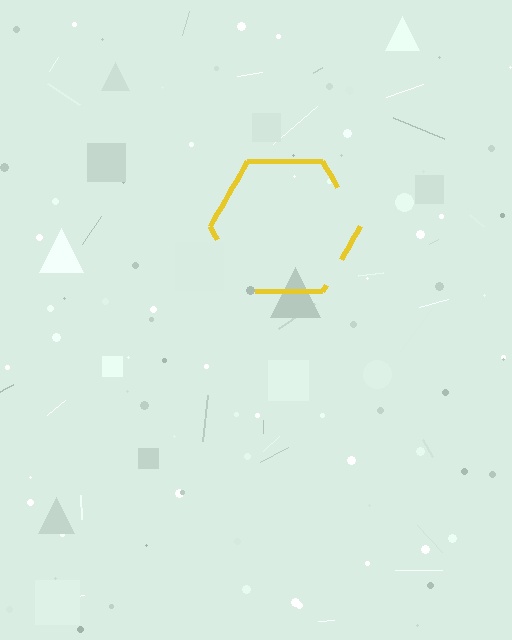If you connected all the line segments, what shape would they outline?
They would outline a hexagon.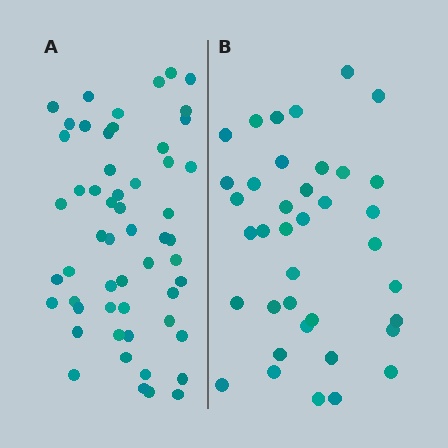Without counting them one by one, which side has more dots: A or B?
Region A (the left region) has more dots.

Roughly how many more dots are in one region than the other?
Region A has approximately 15 more dots than region B.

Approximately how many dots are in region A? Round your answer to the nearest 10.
About 60 dots. (The exact count is 55, which rounds to 60.)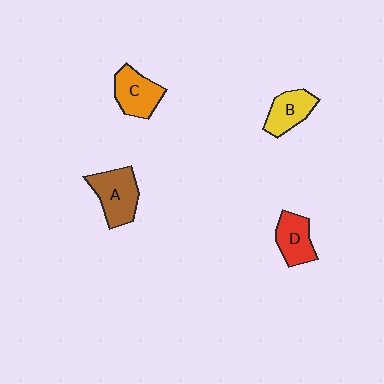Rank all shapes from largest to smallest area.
From largest to smallest: A (brown), C (orange), D (red), B (yellow).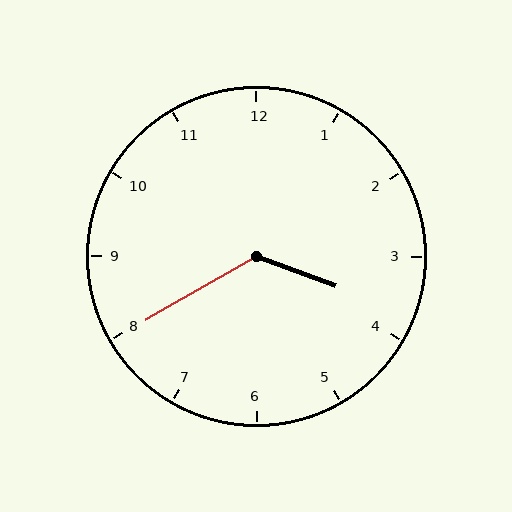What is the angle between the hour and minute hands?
Approximately 130 degrees.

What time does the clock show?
3:40.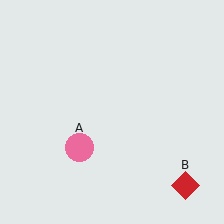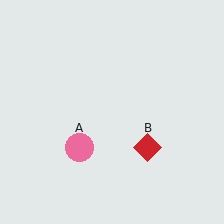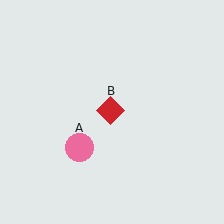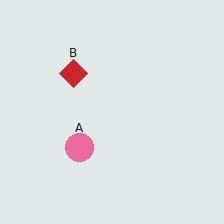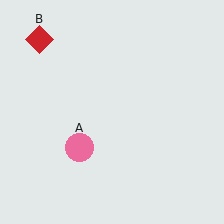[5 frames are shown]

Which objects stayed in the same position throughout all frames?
Pink circle (object A) remained stationary.